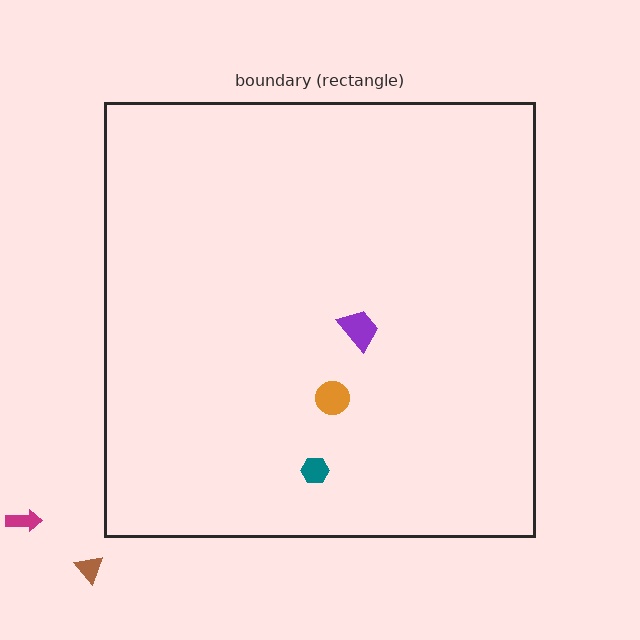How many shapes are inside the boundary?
3 inside, 2 outside.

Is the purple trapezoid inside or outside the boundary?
Inside.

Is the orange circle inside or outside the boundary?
Inside.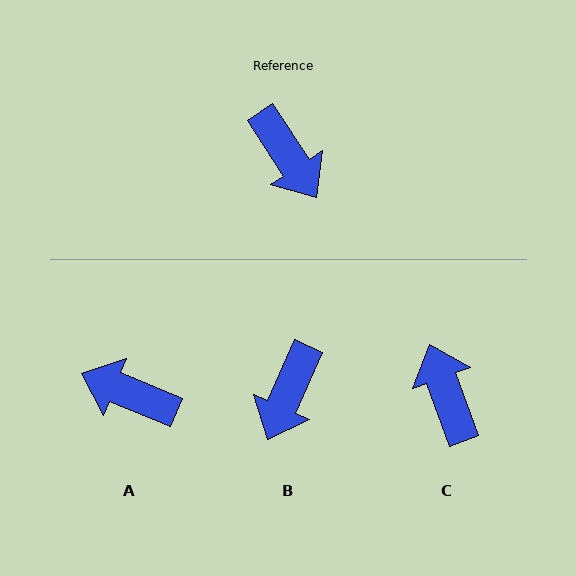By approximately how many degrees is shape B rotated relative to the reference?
Approximately 57 degrees clockwise.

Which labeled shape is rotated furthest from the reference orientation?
C, about 167 degrees away.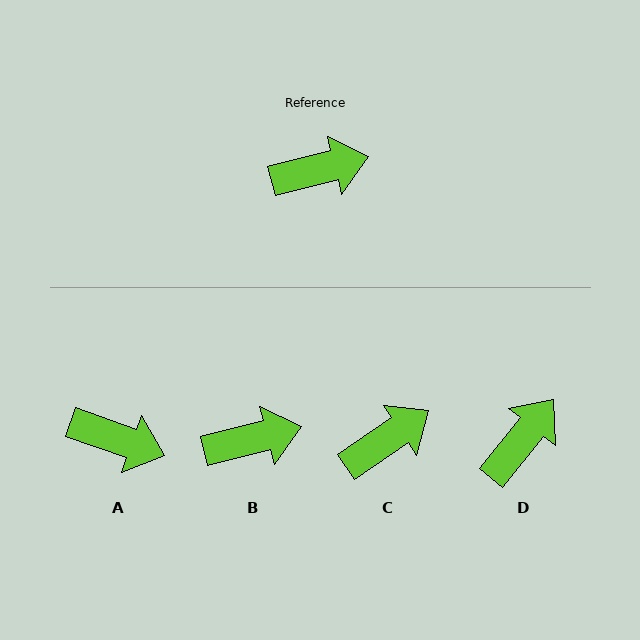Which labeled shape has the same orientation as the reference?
B.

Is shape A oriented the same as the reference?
No, it is off by about 33 degrees.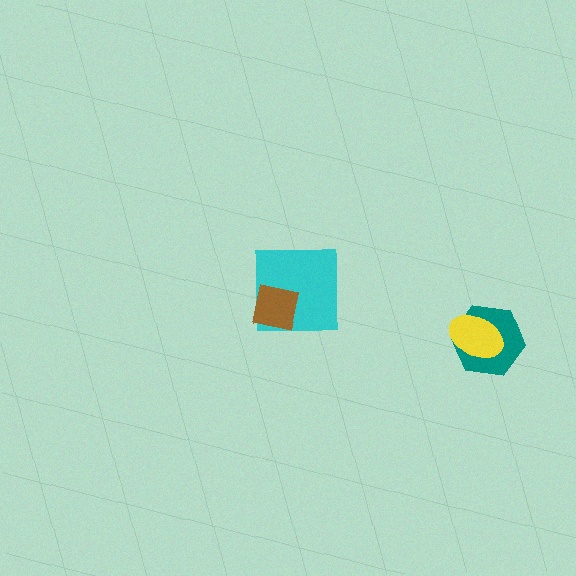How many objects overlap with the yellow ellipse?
1 object overlaps with the yellow ellipse.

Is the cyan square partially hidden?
Yes, it is partially covered by another shape.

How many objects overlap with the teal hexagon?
1 object overlaps with the teal hexagon.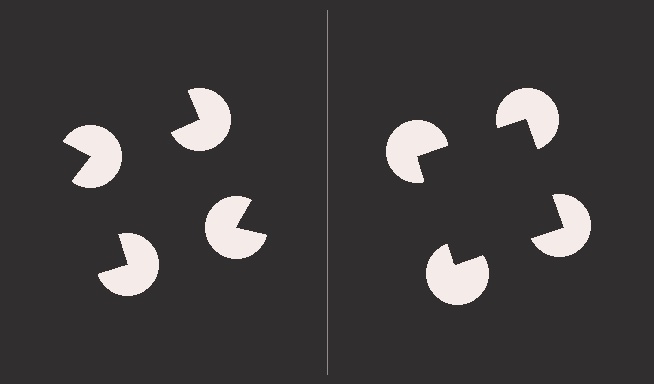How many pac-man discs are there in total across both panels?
8 — 4 on each side.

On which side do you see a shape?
An illusory square appears on the right side. On the left side the wedge cuts are rotated, so no coherent shape forms.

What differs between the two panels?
The pac-man discs are positioned identically on both sides; only the wedge orientations differ. On the right they align to a square; on the left they are misaligned.